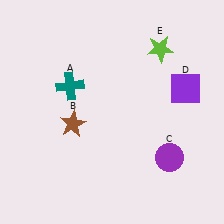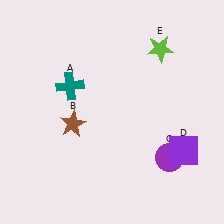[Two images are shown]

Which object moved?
The purple square (D) moved down.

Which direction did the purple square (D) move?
The purple square (D) moved down.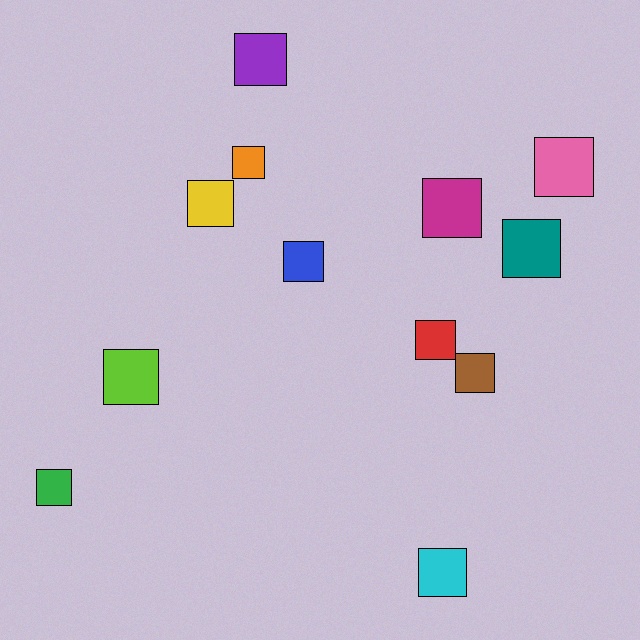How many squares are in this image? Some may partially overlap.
There are 12 squares.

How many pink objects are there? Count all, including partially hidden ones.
There is 1 pink object.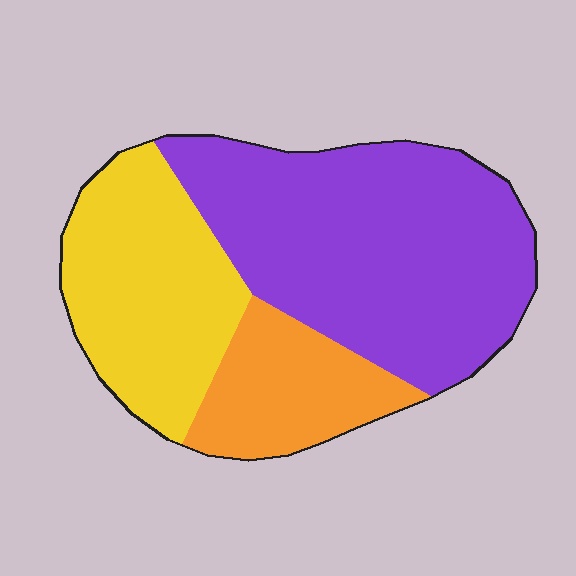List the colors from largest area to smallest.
From largest to smallest: purple, yellow, orange.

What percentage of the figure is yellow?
Yellow covers roughly 30% of the figure.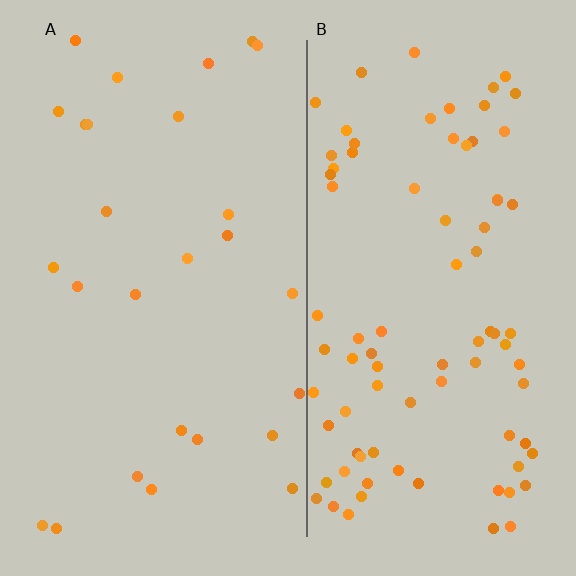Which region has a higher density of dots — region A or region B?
B (the right).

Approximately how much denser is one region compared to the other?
Approximately 3.2× — region B over region A.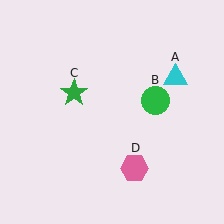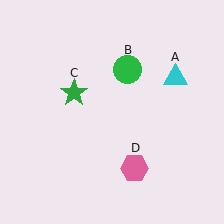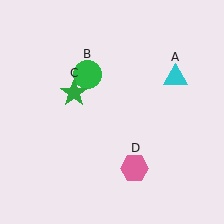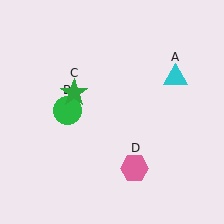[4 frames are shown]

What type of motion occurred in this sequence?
The green circle (object B) rotated counterclockwise around the center of the scene.